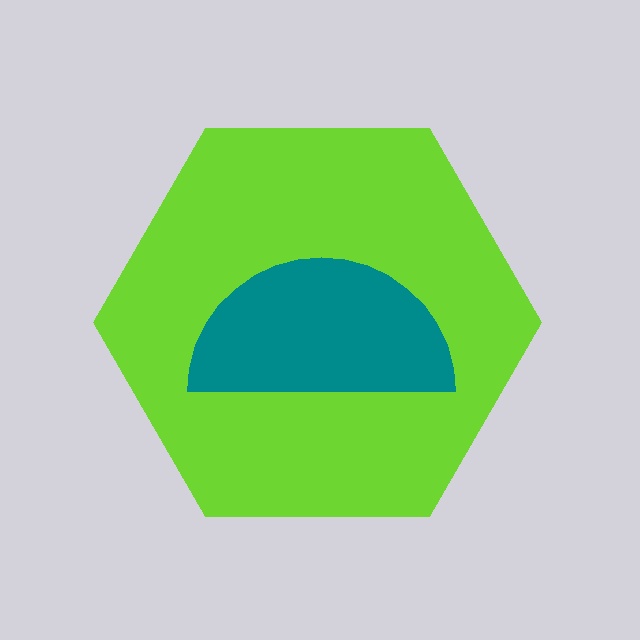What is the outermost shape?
The lime hexagon.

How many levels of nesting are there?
2.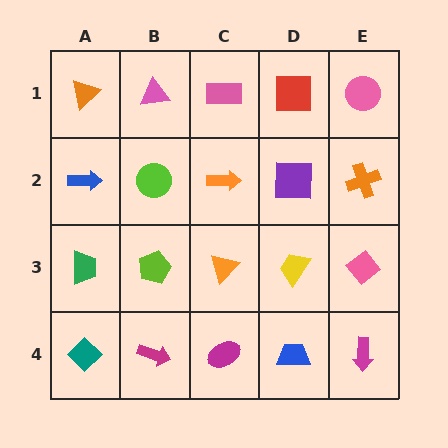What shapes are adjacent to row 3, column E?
An orange cross (row 2, column E), a magenta arrow (row 4, column E), a yellow trapezoid (row 3, column D).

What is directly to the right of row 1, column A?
A pink triangle.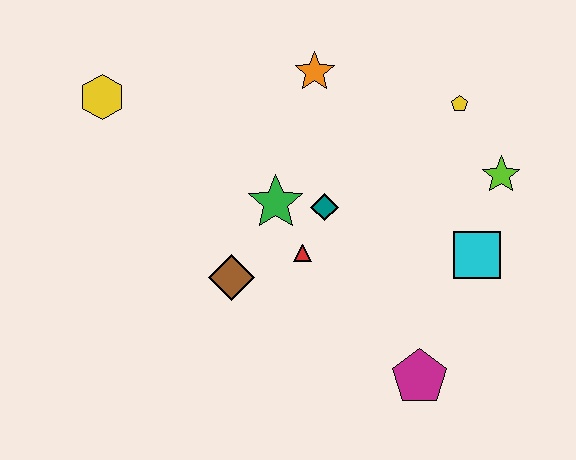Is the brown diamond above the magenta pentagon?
Yes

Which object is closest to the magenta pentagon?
The cyan square is closest to the magenta pentagon.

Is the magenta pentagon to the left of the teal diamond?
No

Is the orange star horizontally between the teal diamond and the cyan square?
No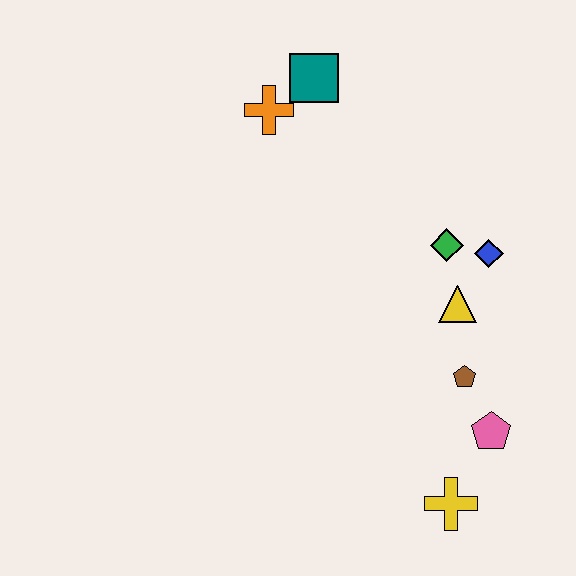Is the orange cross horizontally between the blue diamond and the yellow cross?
No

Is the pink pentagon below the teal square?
Yes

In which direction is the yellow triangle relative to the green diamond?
The yellow triangle is below the green diamond.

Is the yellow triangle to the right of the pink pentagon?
No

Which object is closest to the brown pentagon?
The pink pentagon is closest to the brown pentagon.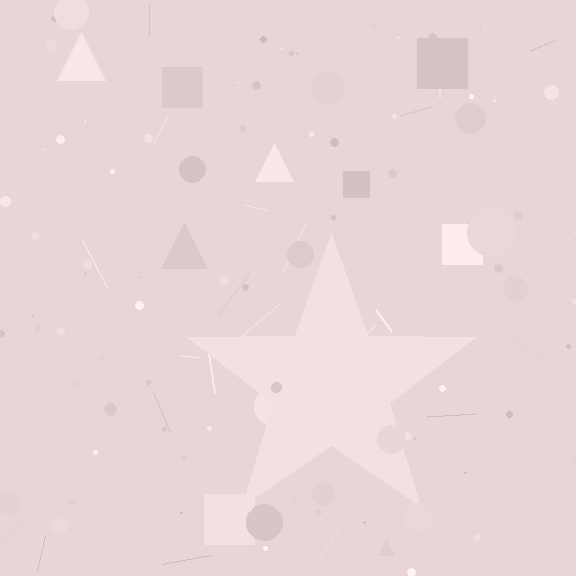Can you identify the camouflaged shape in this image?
The camouflaged shape is a star.